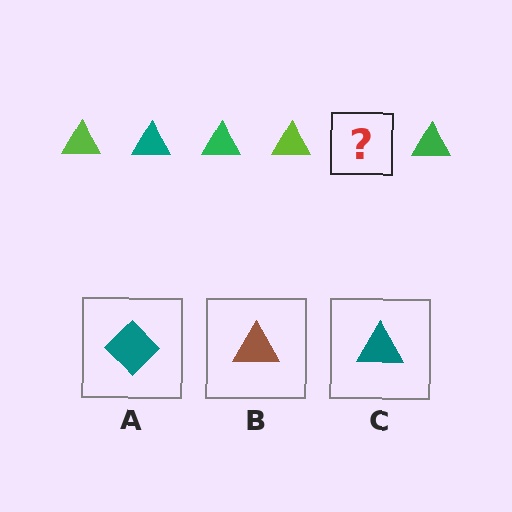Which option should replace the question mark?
Option C.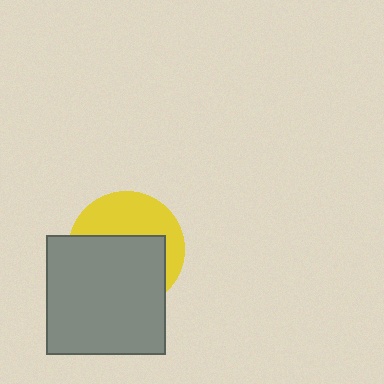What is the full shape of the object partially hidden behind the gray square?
The partially hidden object is a yellow circle.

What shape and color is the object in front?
The object in front is a gray square.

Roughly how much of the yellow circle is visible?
A small part of it is visible (roughly 43%).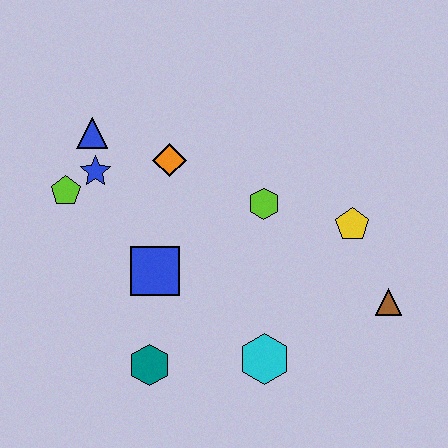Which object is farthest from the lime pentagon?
The brown triangle is farthest from the lime pentagon.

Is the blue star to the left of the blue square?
Yes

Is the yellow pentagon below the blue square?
No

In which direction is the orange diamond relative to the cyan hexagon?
The orange diamond is above the cyan hexagon.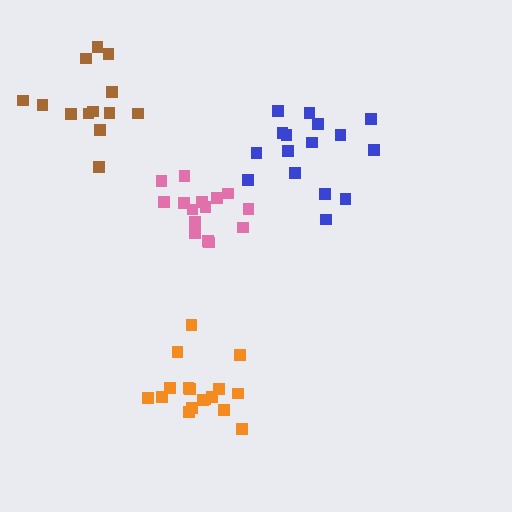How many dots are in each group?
Group 1: 17 dots, Group 2: 16 dots, Group 3: 16 dots, Group 4: 13 dots (62 total).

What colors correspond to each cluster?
The clusters are colored: orange, blue, pink, brown.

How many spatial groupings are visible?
There are 4 spatial groupings.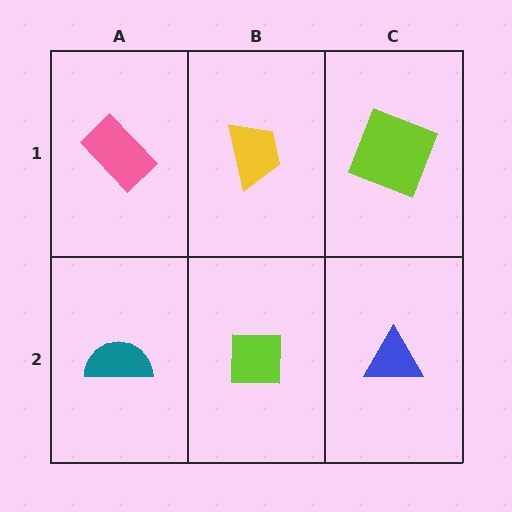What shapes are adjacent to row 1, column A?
A teal semicircle (row 2, column A), a yellow trapezoid (row 1, column B).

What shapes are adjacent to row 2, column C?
A lime square (row 1, column C), a lime square (row 2, column B).